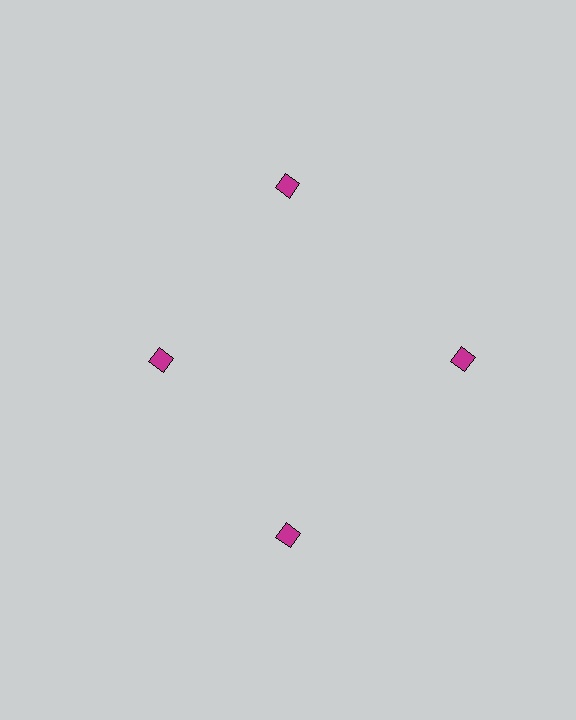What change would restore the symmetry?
The symmetry would be restored by moving it outward, back onto the ring so that all 4 diamonds sit at equal angles and equal distance from the center.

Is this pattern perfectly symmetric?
No. The 4 magenta diamonds are arranged in a ring, but one element near the 9 o'clock position is pulled inward toward the center, breaking the 4-fold rotational symmetry.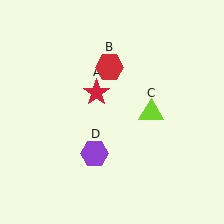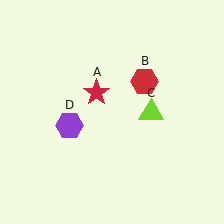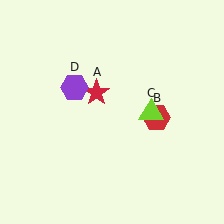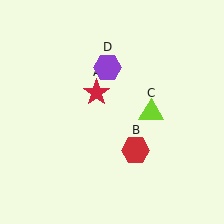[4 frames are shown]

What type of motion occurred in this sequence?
The red hexagon (object B), purple hexagon (object D) rotated clockwise around the center of the scene.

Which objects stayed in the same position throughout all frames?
Red star (object A) and lime triangle (object C) remained stationary.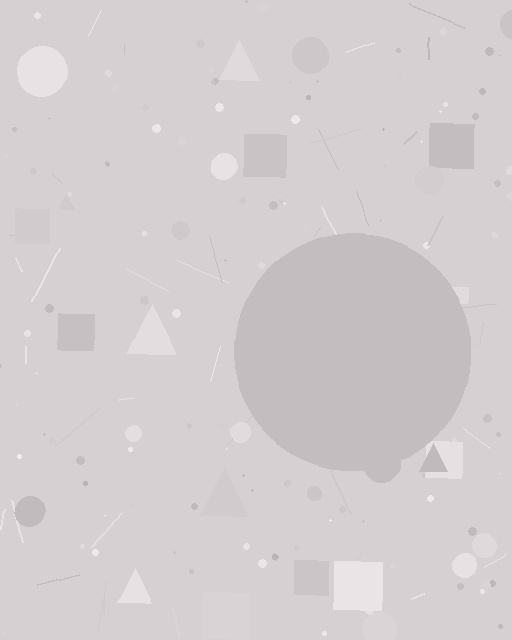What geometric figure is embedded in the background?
A circle is embedded in the background.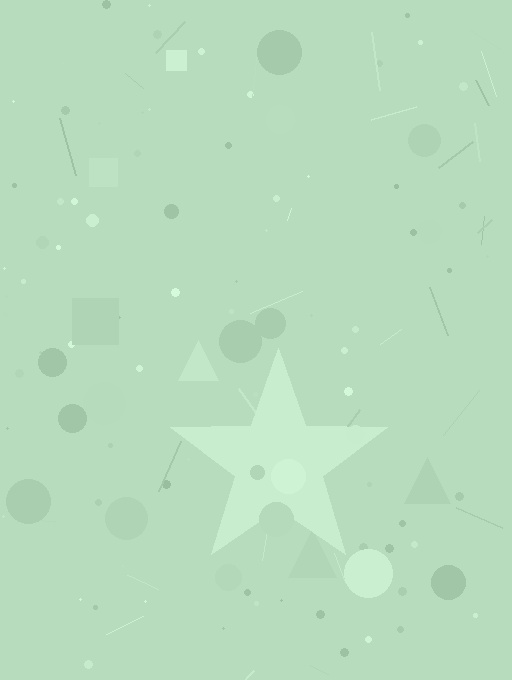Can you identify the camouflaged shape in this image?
The camouflaged shape is a star.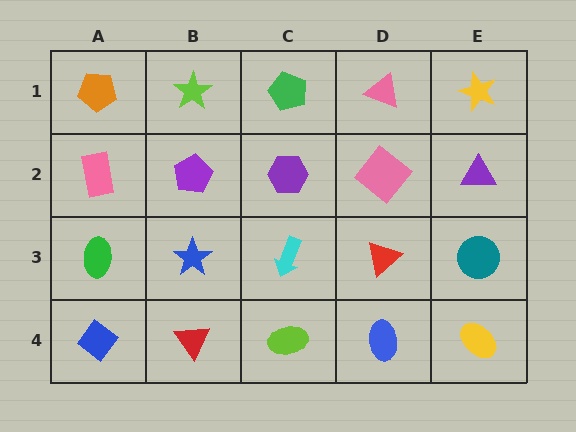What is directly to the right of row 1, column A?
A lime star.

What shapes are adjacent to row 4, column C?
A cyan arrow (row 3, column C), a red triangle (row 4, column B), a blue ellipse (row 4, column D).